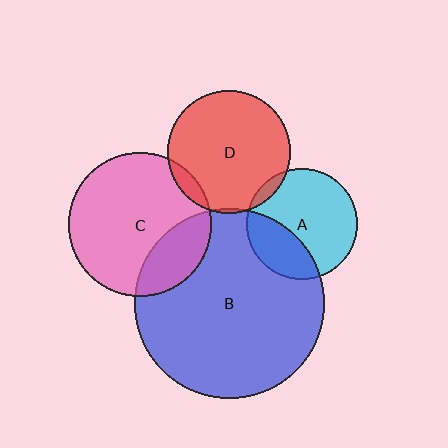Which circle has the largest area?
Circle B (blue).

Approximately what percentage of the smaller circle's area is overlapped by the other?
Approximately 5%.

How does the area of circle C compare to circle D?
Approximately 1.4 times.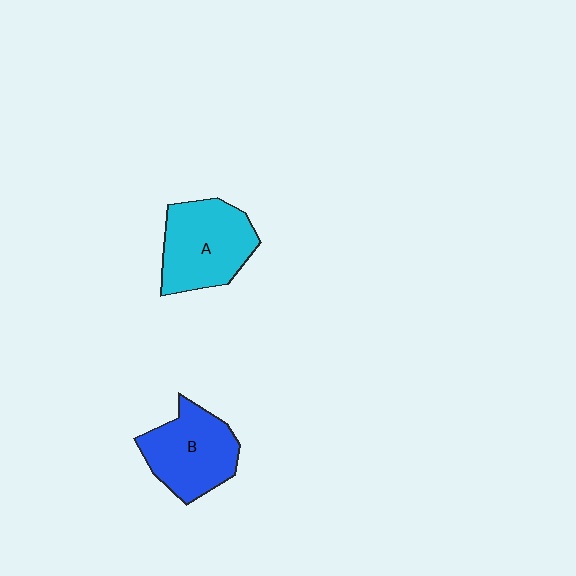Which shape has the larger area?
Shape A (cyan).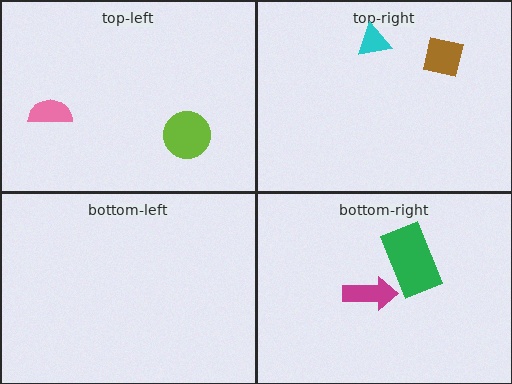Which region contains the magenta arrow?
The bottom-right region.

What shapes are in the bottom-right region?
The magenta arrow, the green rectangle.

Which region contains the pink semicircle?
The top-left region.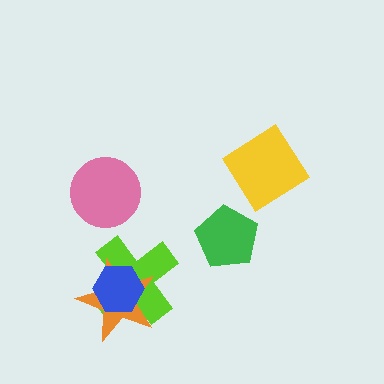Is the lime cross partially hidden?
Yes, it is partially covered by another shape.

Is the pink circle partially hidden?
No, no other shape covers it.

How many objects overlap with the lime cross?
2 objects overlap with the lime cross.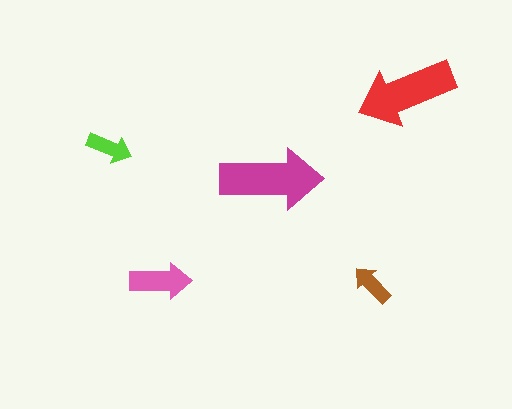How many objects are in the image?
There are 5 objects in the image.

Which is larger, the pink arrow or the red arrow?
The red one.